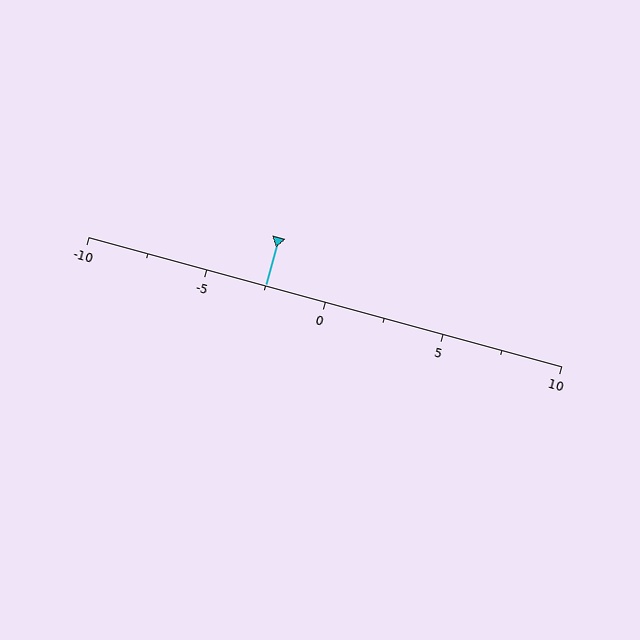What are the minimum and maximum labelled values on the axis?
The axis runs from -10 to 10.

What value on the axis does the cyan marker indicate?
The marker indicates approximately -2.5.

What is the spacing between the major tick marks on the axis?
The major ticks are spaced 5 apart.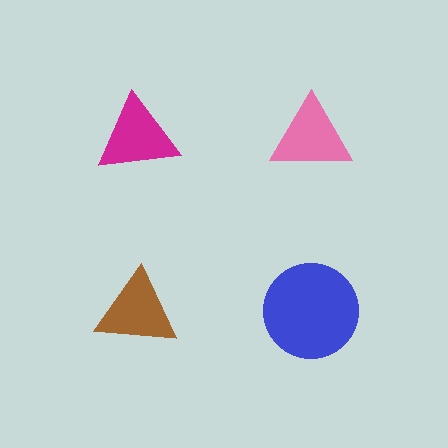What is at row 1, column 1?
A magenta triangle.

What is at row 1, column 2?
A pink triangle.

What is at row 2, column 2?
A blue circle.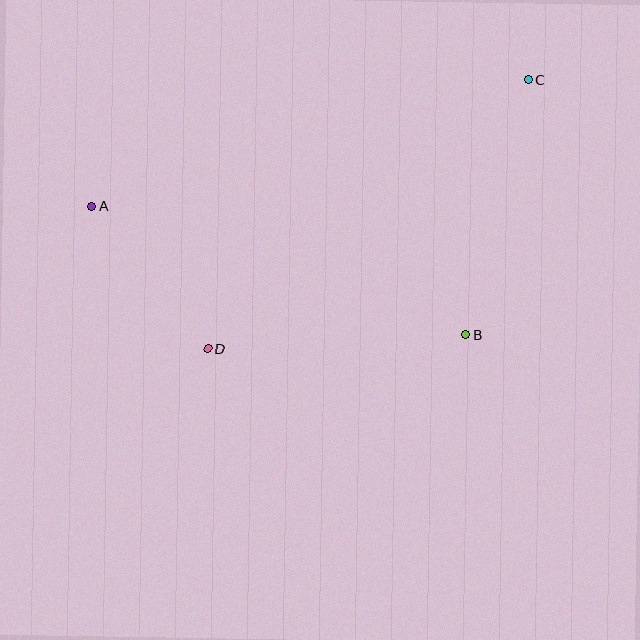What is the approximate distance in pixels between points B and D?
The distance between B and D is approximately 258 pixels.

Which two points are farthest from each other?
Points A and C are farthest from each other.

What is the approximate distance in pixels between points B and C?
The distance between B and C is approximately 263 pixels.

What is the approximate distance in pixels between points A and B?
The distance between A and B is approximately 395 pixels.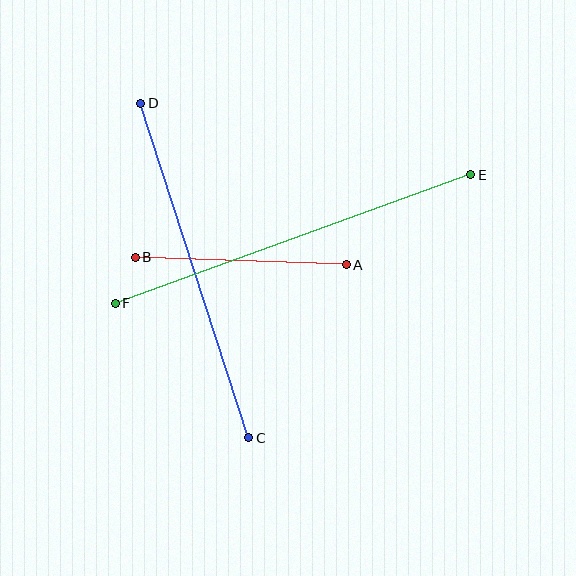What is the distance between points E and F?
The distance is approximately 378 pixels.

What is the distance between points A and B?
The distance is approximately 211 pixels.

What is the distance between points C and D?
The distance is approximately 352 pixels.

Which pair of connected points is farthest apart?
Points E and F are farthest apart.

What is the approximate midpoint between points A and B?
The midpoint is at approximately (241, 261) pixels.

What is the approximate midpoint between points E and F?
The midpoint is at approximately (293, 239) pixels.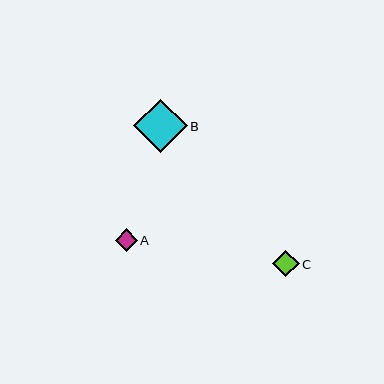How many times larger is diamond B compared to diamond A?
Diamond B is approximately 2.4 times the size of diamond A.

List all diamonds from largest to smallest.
From largest to smallest: B, C, A.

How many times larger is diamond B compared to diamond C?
Diamond B is approximately 2.0 times the size of diamond C.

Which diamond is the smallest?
Diamond A is the smallest with a size of approximately 22 pixels.